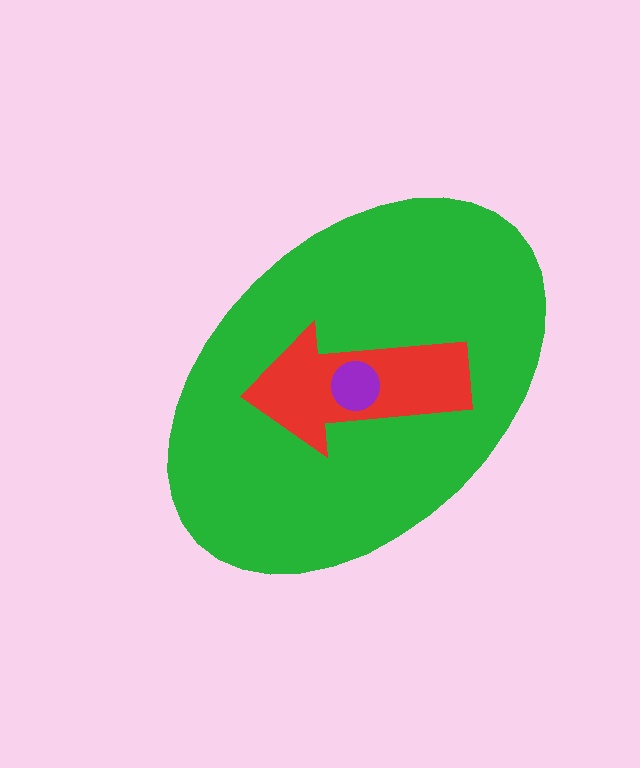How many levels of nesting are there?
3.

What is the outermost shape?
The green ellipse.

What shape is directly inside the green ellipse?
The red arrow.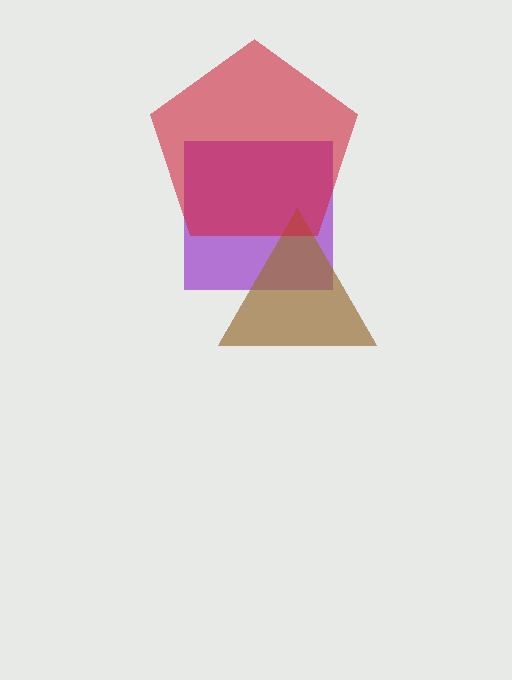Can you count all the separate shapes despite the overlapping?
Yes, there are 3 separate shapes.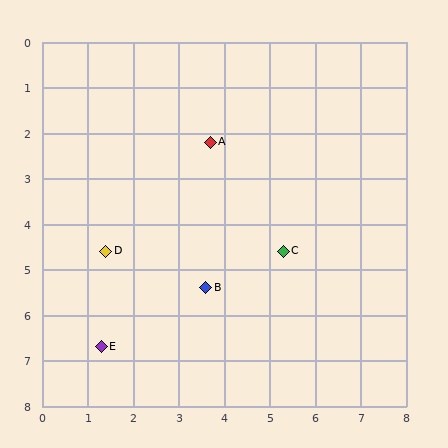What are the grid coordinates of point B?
Point B is at approximately (3.6, 5.4).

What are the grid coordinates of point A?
Point A is at approximately (3.7, 2.2).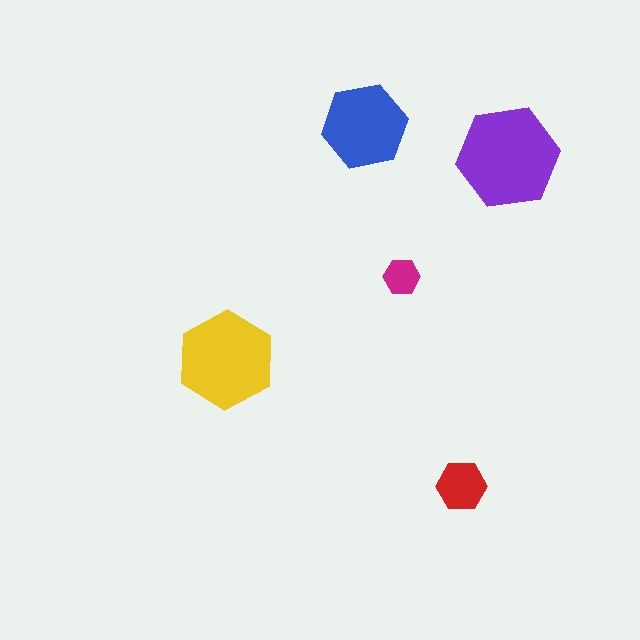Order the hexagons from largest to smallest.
the purple one, the yellow one, the blue one, the red one, the magenta one.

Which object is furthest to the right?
The purple hexagon is rightmost.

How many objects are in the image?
There are 5 objects in the image.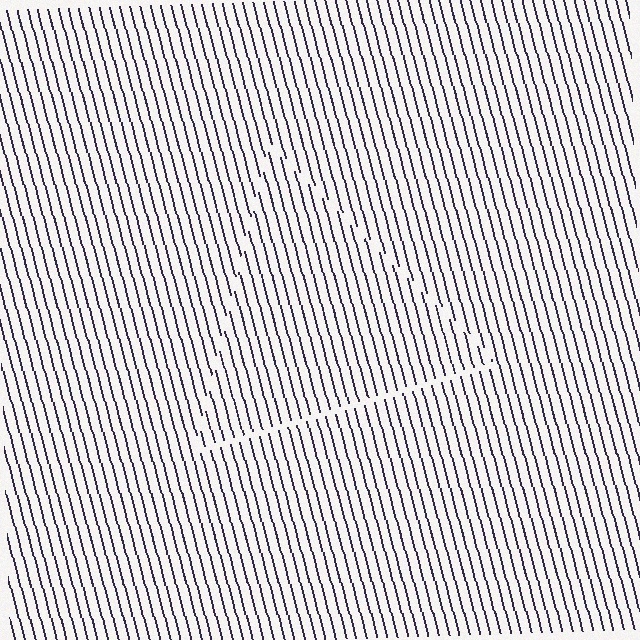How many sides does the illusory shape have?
3 sides — the line-ends trace a triangle.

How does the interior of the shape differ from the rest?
The interior of the shape contains the same grating, shifted by half a period — the contour is defined by the phase discontinuity where line-ends from the inner and outer gratings abut.